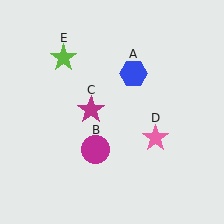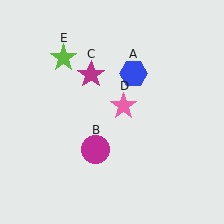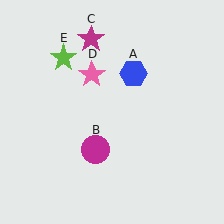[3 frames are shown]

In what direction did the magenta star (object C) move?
The magenta star (object C) moved up.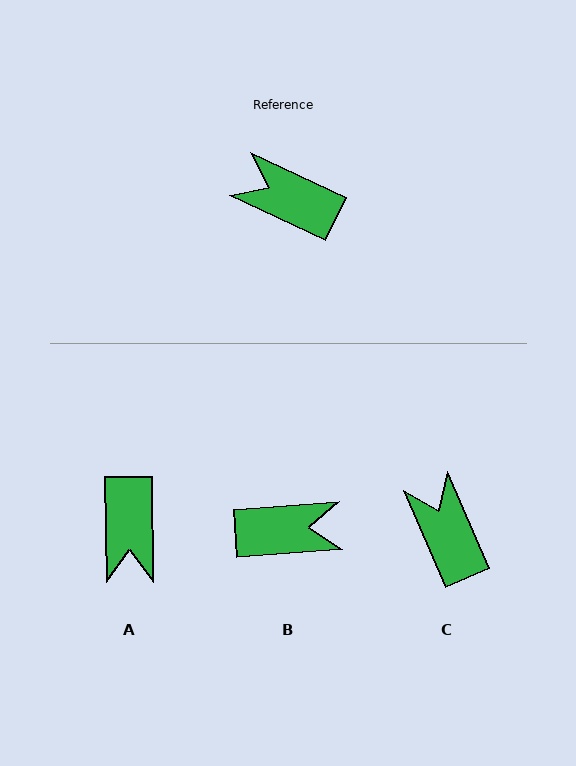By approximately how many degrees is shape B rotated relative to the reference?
Approximately 150 degrees clockwise.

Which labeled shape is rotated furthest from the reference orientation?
B, about 150 degrees away.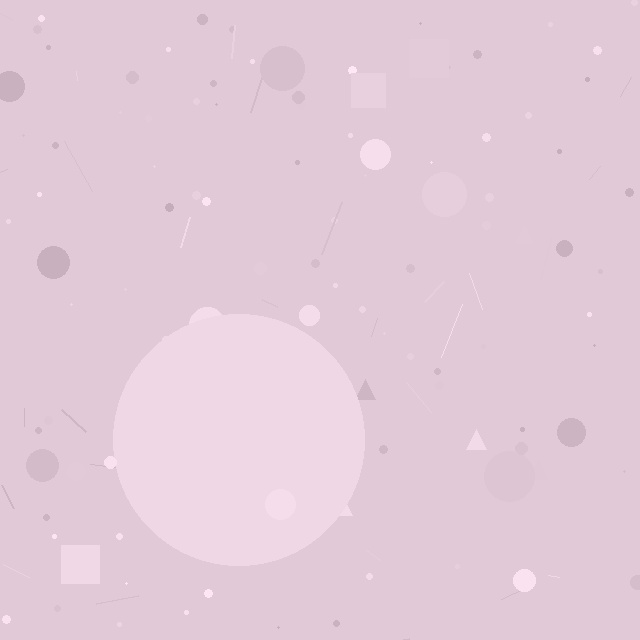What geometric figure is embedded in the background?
A circle is embedded in the background.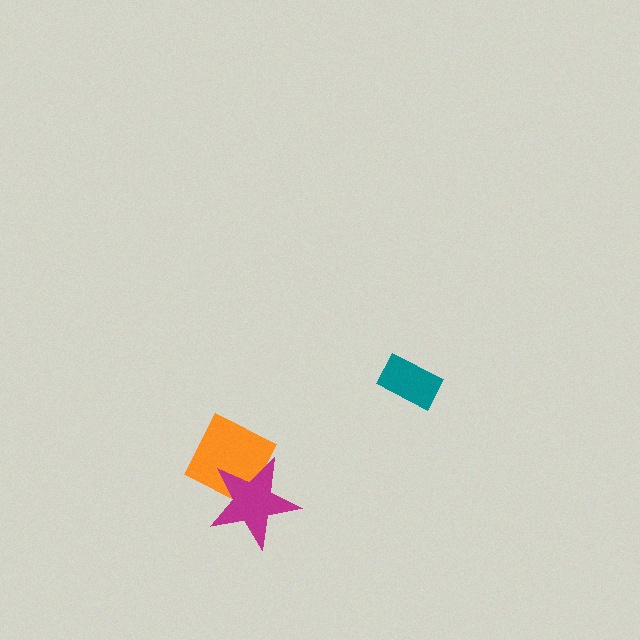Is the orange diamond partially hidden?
Yes, it is partially covered by another shape.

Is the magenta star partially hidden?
No, no other shape covers it.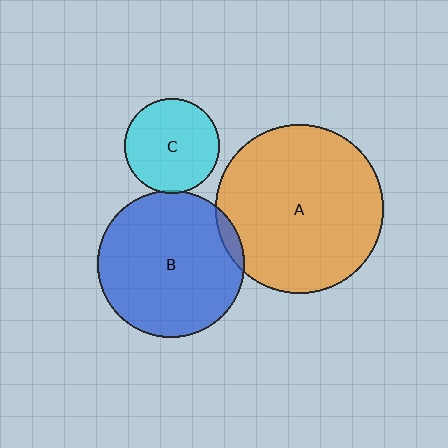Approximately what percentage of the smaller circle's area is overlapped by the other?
Approximately 5%.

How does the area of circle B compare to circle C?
Approximately 2.4 times.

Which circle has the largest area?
Circle A (orange).